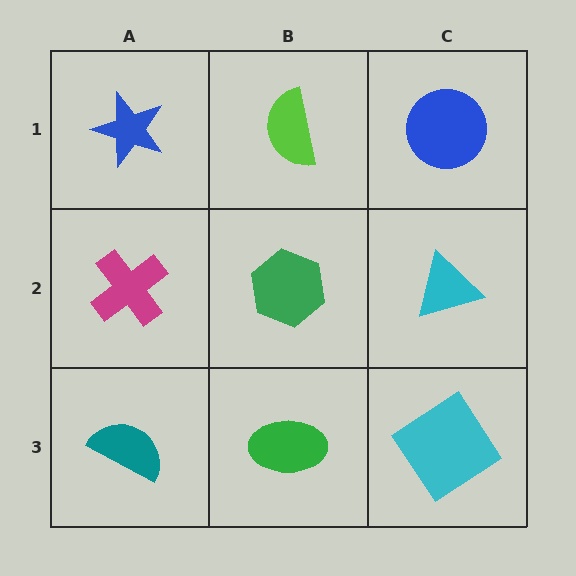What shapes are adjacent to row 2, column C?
A blue circle (row 1, column C), a cyan diamond (row 3, column C), a green hexagon (row 2, column B).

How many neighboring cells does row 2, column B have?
4.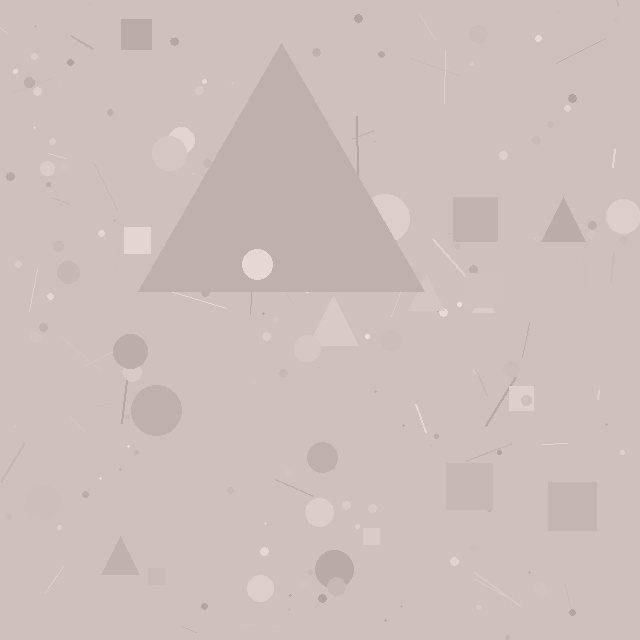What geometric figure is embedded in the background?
A triangle is embedded in the background.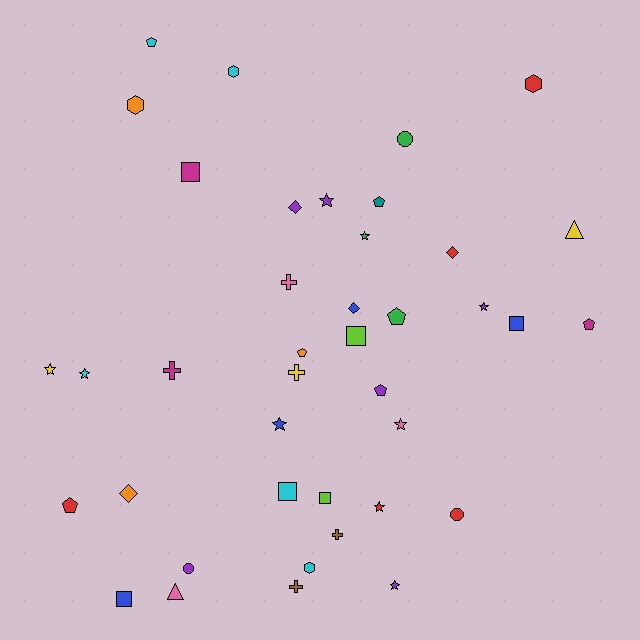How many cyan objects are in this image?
There are 5 cyan objects.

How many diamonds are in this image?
There are 4 diamonds.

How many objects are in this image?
There are 40 objects.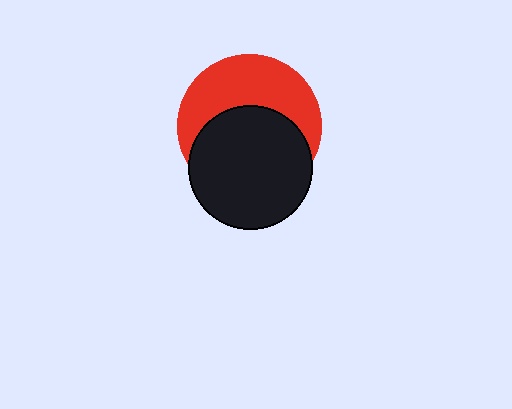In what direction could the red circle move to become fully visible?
The red circle could move up. That would shift it out from behind the black circle entirely.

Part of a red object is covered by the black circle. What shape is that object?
It is a circle.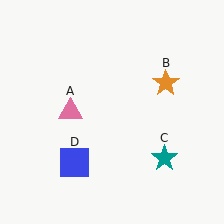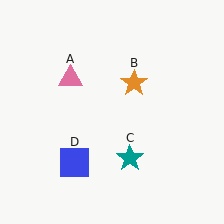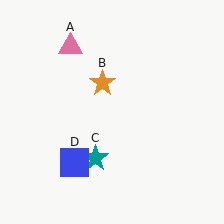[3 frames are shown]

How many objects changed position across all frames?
3 objects changed position: pink triangle (object A), orange star (object B), teal star (object C).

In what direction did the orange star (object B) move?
The orange star (object B) moved left.